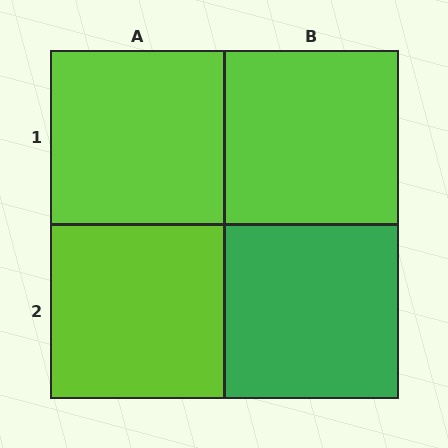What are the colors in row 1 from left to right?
Lime, lime.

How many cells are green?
1 cell is green.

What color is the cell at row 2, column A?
Lime.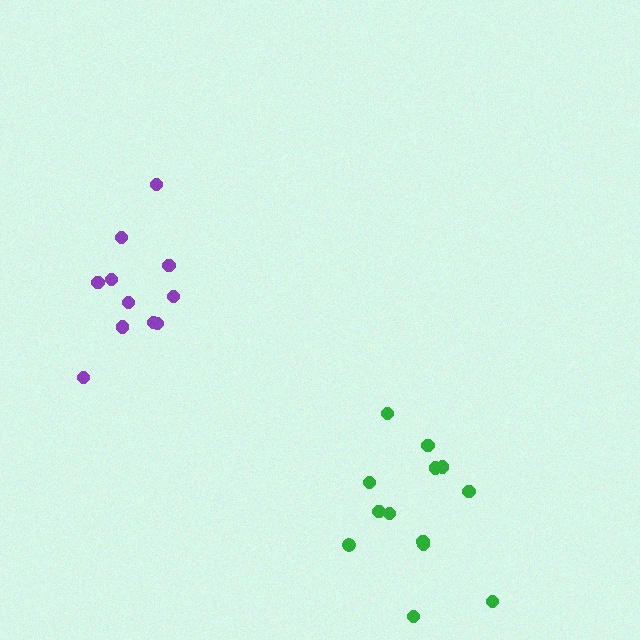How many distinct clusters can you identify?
There are 2 distinct clusters.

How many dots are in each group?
Group 1: 11 dots, Group 2: 13 dots (24 total).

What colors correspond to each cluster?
The clusters are colored: purple, green.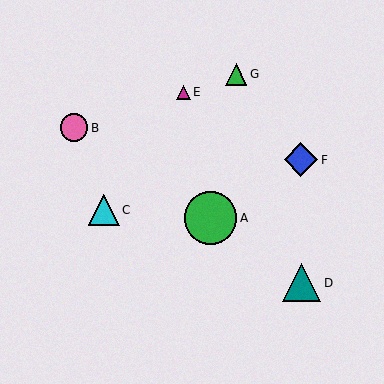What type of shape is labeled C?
Shape C is a cyan triangle.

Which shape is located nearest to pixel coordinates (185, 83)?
The magenta triangle (labeled E) at (183, 93) is nearest to that location.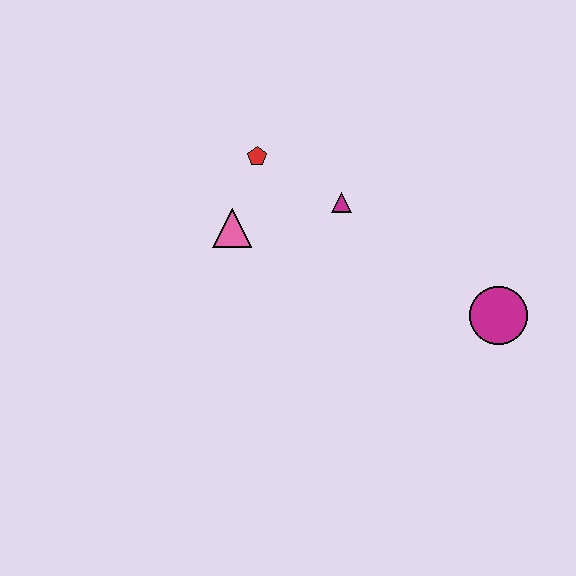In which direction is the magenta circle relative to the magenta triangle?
The magenta circle is to the right of the magenta triangle.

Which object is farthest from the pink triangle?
The magenta circle is farthest from the pink triangle.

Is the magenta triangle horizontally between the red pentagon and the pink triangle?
No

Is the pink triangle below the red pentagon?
Yes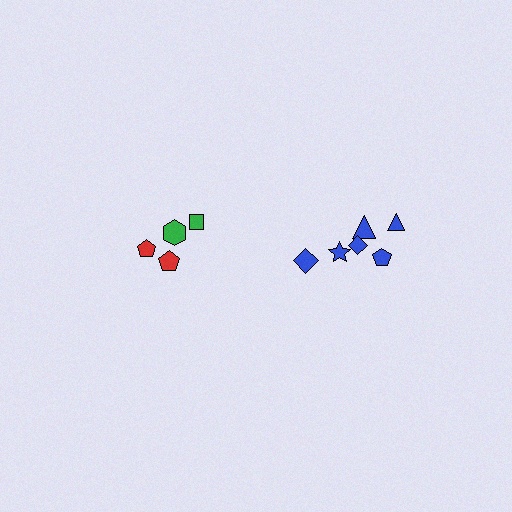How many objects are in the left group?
There are 4 objects.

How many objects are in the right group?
There are 6 objects.